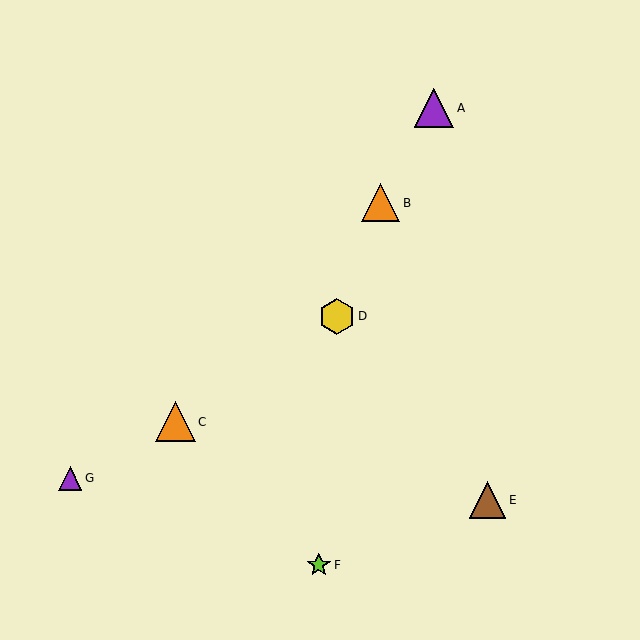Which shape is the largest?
The orange triangle (labeled C) is the largest.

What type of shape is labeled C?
Shape C is an orange triangle.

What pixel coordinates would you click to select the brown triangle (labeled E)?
Click at (488, 500) to select the brown triangle E.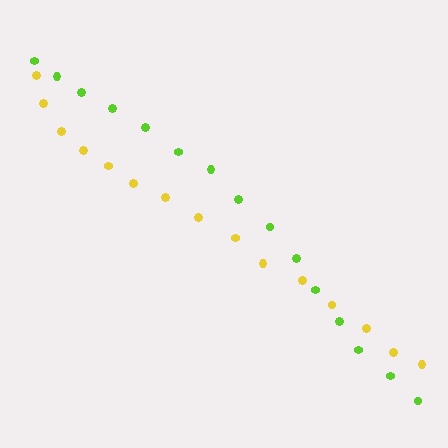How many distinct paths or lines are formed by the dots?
There are 2 distinct paths.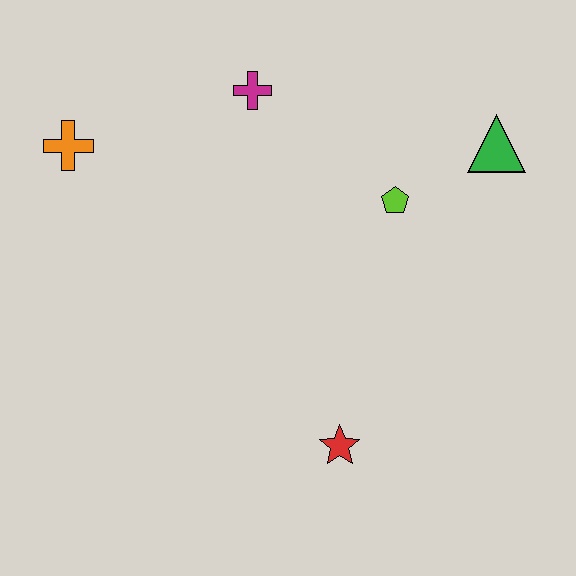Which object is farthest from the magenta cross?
The red star is farthest from the magenta cross.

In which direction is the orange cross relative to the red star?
The orange cross is above the red star.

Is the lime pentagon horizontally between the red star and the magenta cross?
No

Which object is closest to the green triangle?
The lime pentagon is closest to the green triangle.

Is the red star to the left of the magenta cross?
No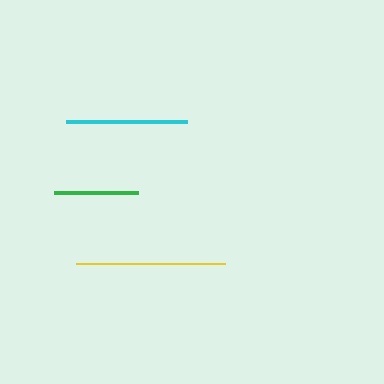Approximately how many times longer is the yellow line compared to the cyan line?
The yellow line is approximately 1.2 times the length of the cyan line.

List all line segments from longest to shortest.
From longest to shortest: yellow, cyan, green.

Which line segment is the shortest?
The green line is the shortest at approximately 84 pixels.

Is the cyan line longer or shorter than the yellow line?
The yellow line is longer than the cyan line.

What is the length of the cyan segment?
The cyan segment is approximately 121 pixels long.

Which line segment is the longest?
The yellow line is the longest at approximately 149 pixels.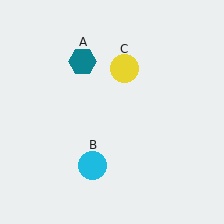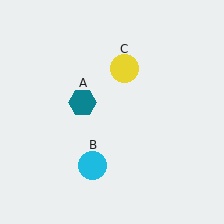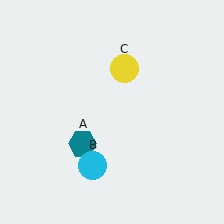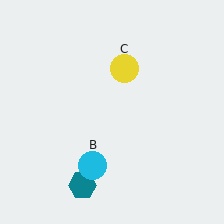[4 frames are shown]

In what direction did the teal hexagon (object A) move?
The teal hexagon (object A) moved down.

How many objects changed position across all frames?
1 object changed position: teal hexagon (object A).